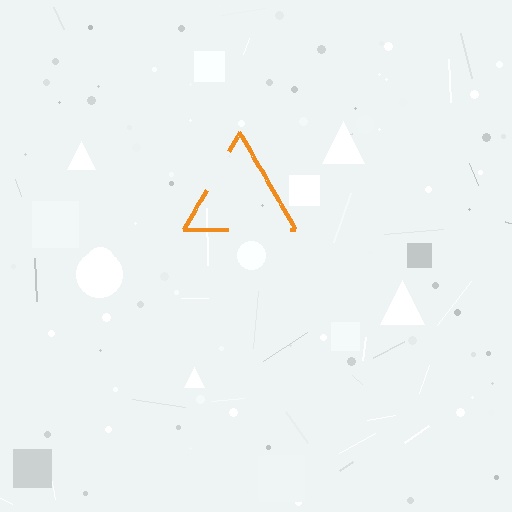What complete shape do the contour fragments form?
The contour fragments form a triangle.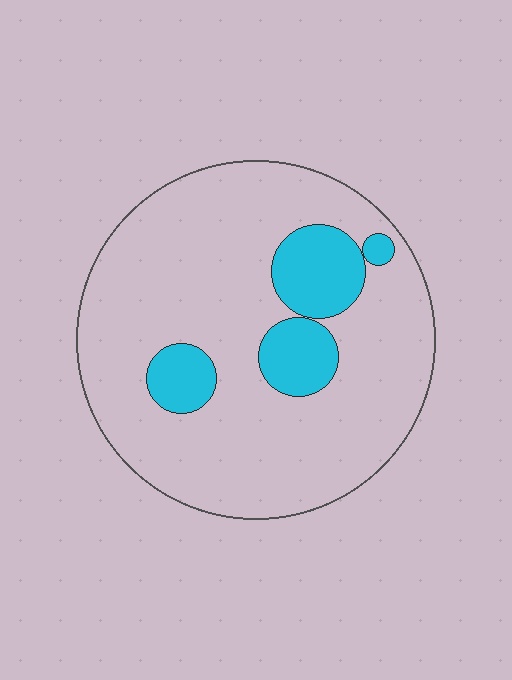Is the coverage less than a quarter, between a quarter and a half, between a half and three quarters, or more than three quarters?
Less than a quarter.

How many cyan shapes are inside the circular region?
4.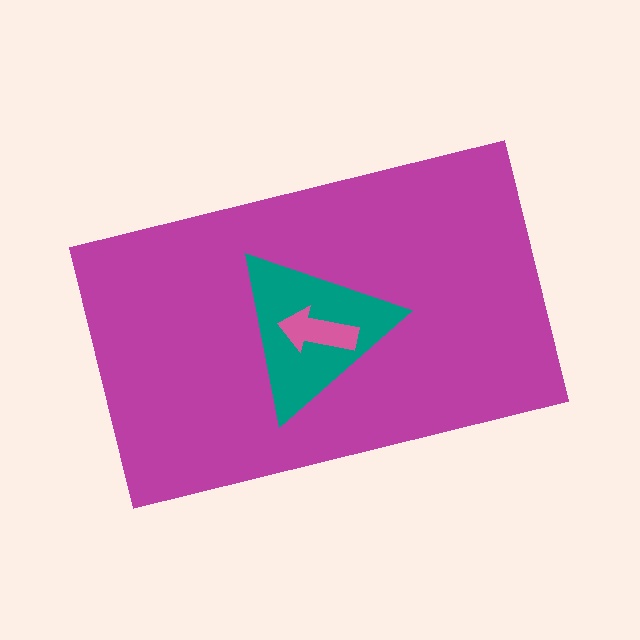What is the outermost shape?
The magenta rectangle.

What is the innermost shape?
The pink arrow.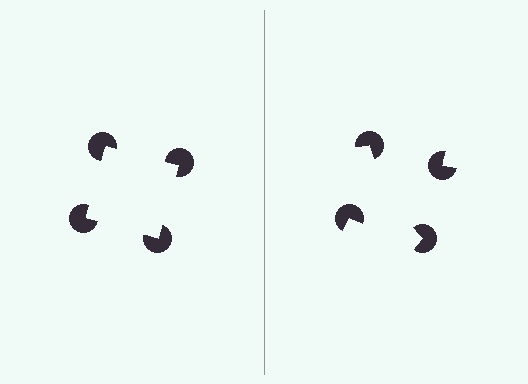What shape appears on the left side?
An illusory square.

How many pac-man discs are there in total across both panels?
8 — 4 on each side.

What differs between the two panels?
The pac-man discs are positioned identically on both sides; only the wedge orientations differ. On the left they align to a square; on the right they are misaligned.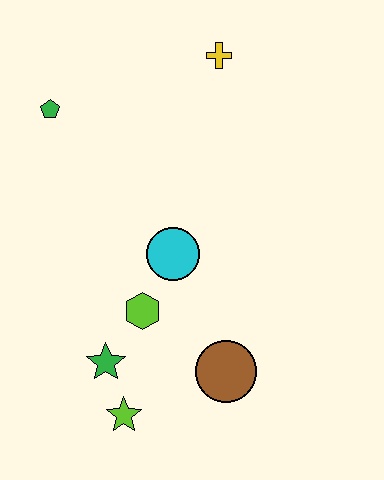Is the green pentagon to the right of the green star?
No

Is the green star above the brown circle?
Yes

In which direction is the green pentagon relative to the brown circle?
The green pentagon is above the brown circle.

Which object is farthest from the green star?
The yellow cross is farthest from the green star.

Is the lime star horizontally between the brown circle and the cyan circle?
No